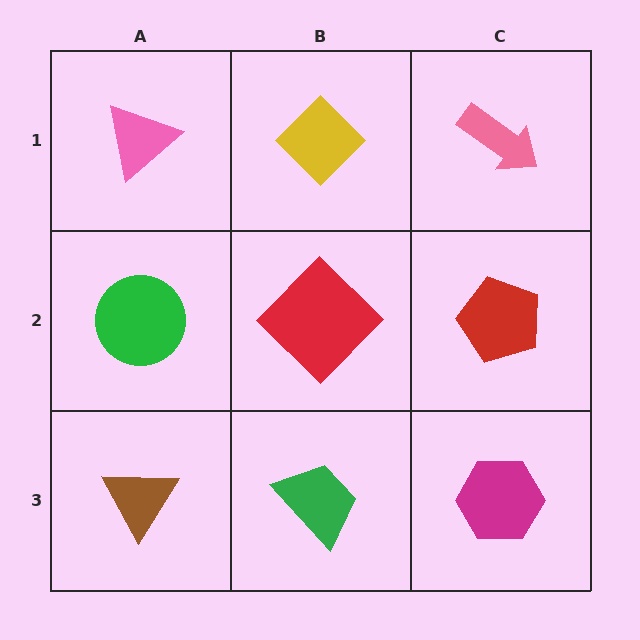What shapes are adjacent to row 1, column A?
A green circle (row 2, column A), a yellow diamond (row 1, column B).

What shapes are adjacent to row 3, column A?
A green circle (row 2, column A), a green trapezoid (row 3, column B).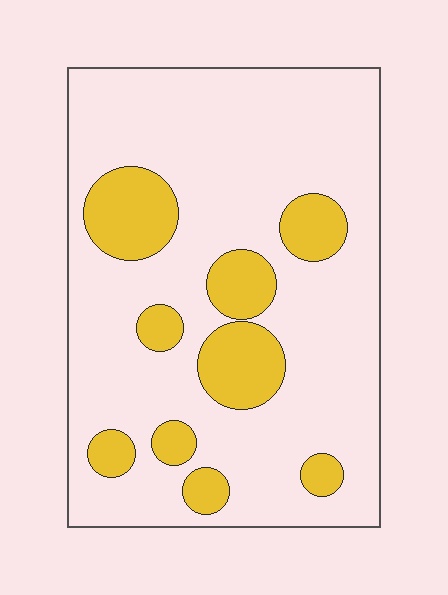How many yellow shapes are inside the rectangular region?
9.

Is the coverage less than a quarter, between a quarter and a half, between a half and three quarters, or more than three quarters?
Less than a quarter.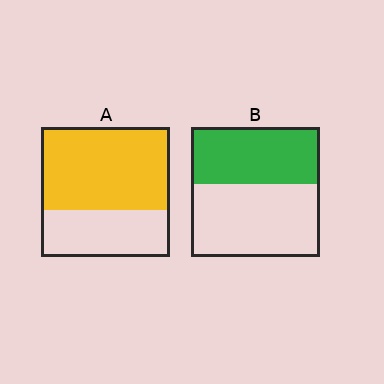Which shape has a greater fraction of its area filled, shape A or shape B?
Shape A.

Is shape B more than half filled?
No.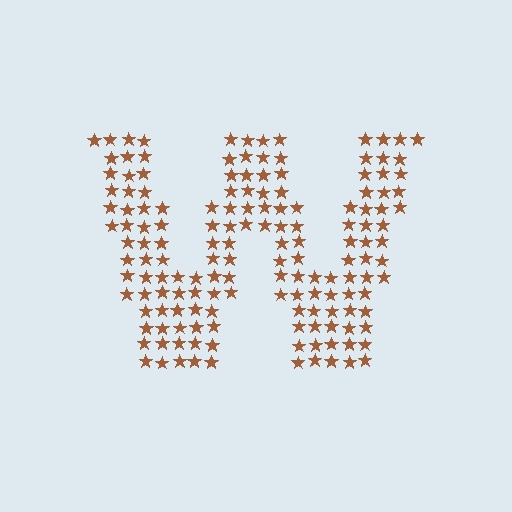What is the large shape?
The large shape is the letter W.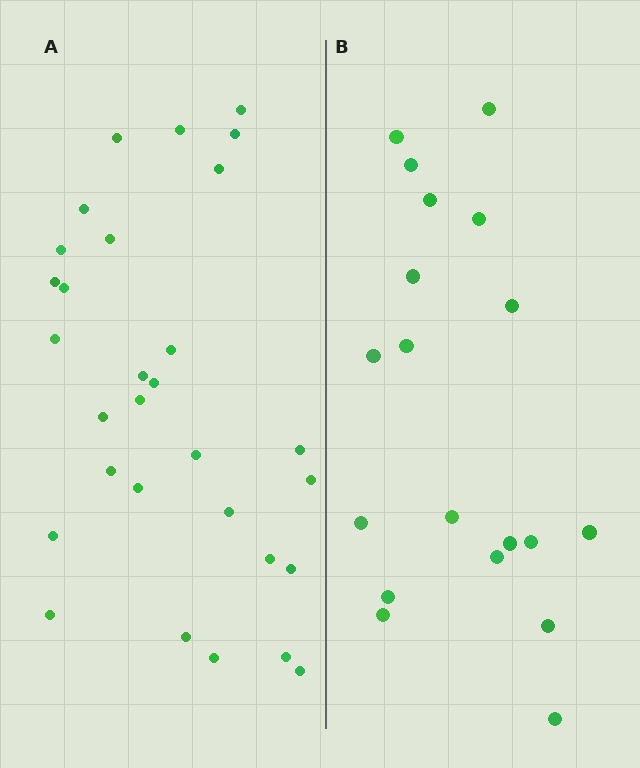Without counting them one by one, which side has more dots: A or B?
Region A (the left region) has more dots.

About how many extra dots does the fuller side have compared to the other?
Region A has roughly 12 or so more dots than region B.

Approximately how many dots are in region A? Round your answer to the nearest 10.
About 30 dots.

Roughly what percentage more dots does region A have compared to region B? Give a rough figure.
About 60% more.